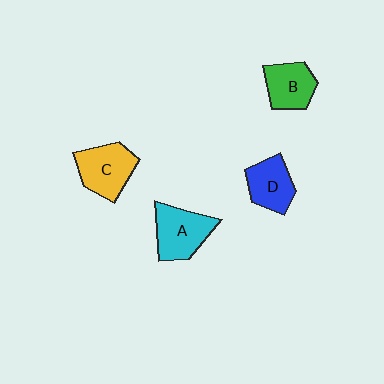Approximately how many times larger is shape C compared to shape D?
Approximately 1.2 times.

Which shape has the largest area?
Shape A (cyan).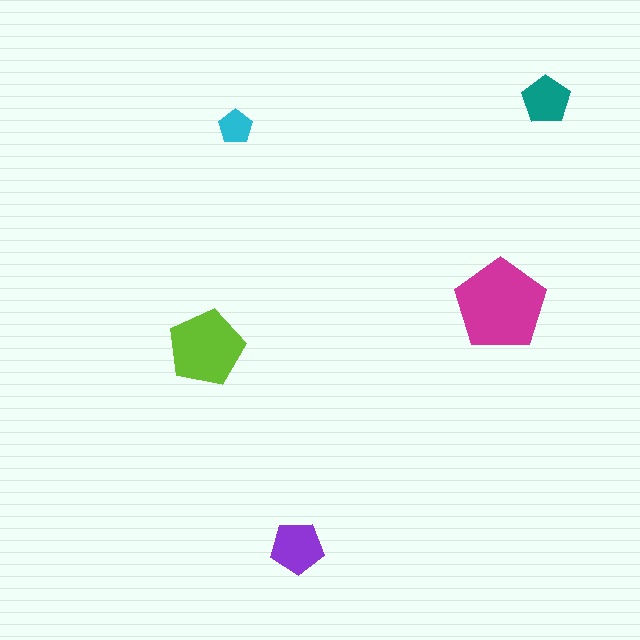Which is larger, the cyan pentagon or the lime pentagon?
The lime one.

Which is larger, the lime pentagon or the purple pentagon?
The lime one.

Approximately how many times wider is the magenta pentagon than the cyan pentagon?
About 2.5 times wider.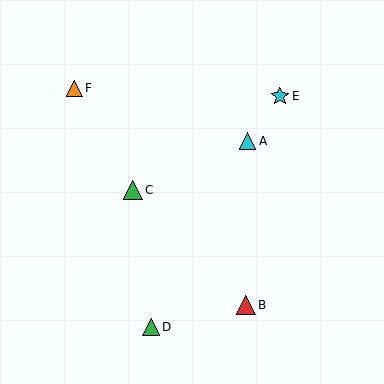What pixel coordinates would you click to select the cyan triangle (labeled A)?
Click at (248, 141) to select the cyan triangle A.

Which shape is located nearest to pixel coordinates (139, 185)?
The green triangle (labeled C) at (133, 190) is nearest to that location.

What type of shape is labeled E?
Shape E is a cyan star.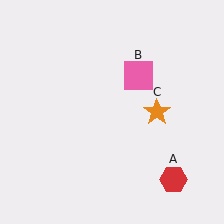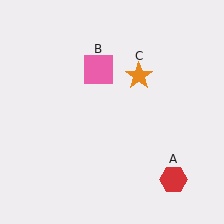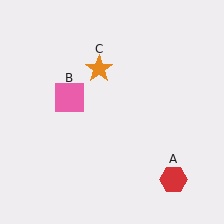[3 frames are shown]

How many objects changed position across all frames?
2 objects changed position: pink square (object B), orange star (object C).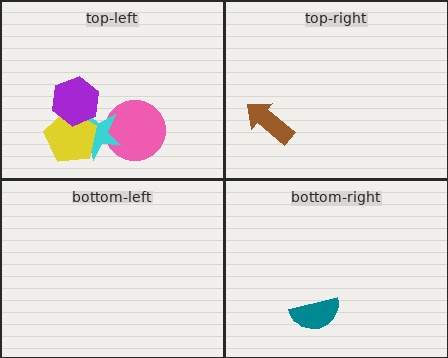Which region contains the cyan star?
The top-left region.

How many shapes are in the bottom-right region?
1.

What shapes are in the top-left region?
The pink circle, the cyan star, the yellow pentagon, the purple hexagon.